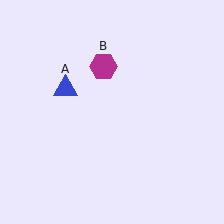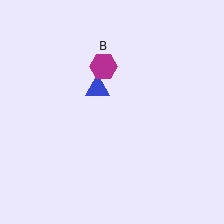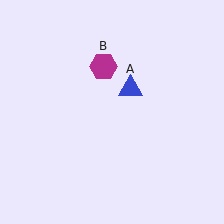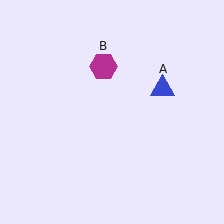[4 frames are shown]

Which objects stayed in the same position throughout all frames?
Magenta hexagon (object B) remained stationary.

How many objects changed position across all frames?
1 object changed position: blue triangle (object A).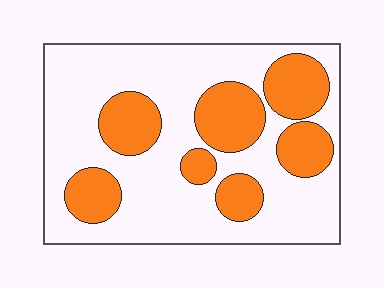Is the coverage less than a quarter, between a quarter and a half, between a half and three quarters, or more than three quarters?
Between a quarter and a half.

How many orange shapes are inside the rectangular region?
7.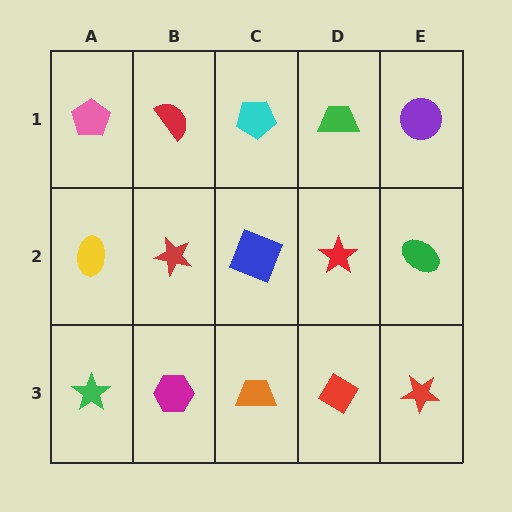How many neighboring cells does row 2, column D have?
4.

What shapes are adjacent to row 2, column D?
A green trapezoid (row 1, column D), a red diamond (row 3, column D), a blue square (row 2, column C), a green ellipse (row 2, column E).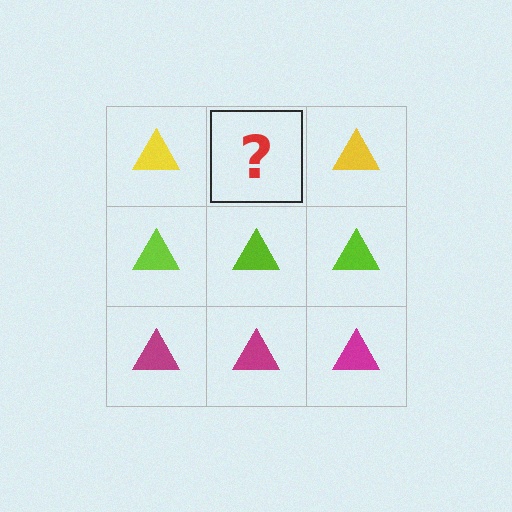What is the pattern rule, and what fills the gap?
The rule is that each row has a consistent color. The gap should be filled with a yellow triangle.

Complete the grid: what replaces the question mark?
The question mark should be replaced with a yellow triangle.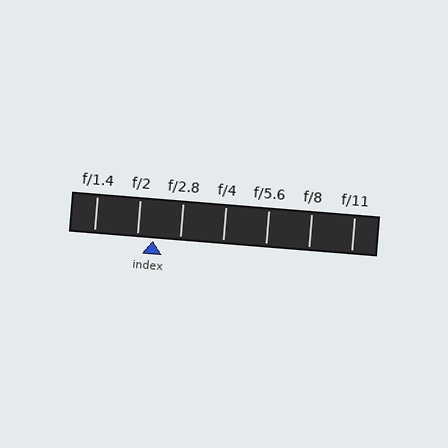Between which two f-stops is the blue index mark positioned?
The index mark is between f/2 and f/2.8.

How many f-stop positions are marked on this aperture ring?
There are 7 f-stop positions marked.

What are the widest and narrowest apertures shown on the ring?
The widest aperture shown is f/1.4 and the narrowest is f/11.